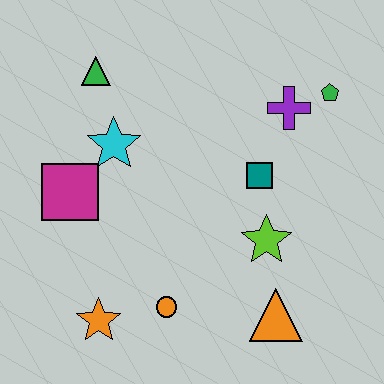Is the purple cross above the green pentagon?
No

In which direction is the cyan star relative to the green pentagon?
The cyan star is to the left of the green pentagon.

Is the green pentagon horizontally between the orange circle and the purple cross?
No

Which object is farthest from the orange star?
The green pentagon is farthest from the orange star.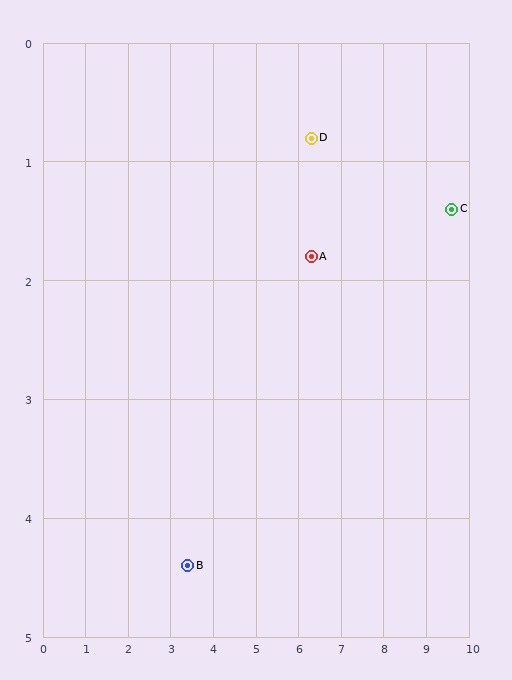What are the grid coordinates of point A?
Point A is at approximately (6.3, 1.8).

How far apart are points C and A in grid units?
Points C and A are about 3.3 grid units apart.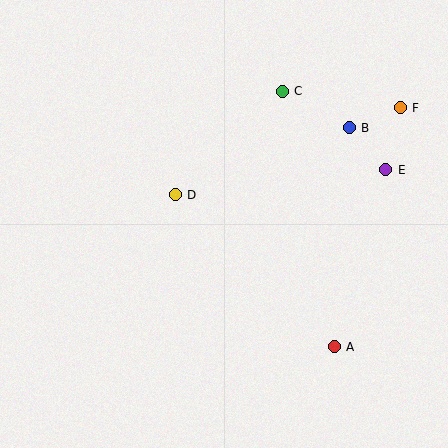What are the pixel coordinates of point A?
Point A is at (334, 347).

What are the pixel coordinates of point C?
Point C is at (282, 91).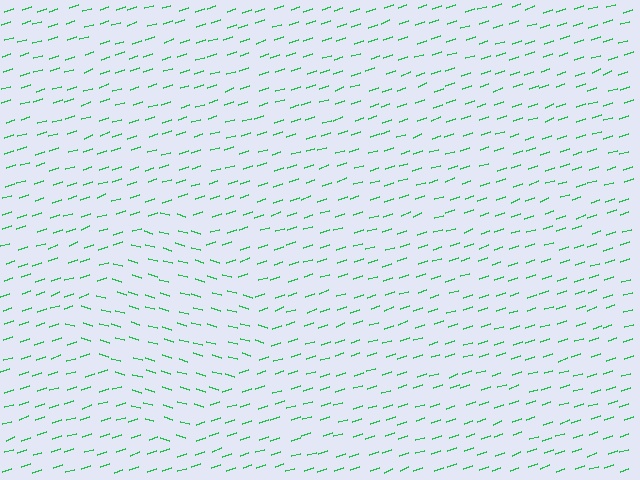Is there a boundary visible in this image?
Yes, there is a texture boundary formed by a change in line orientation.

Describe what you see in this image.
The image is filled with small green line segments. A diamond region in the image has lines oriented differently from the surrounding lines, creating a visible texture boundary.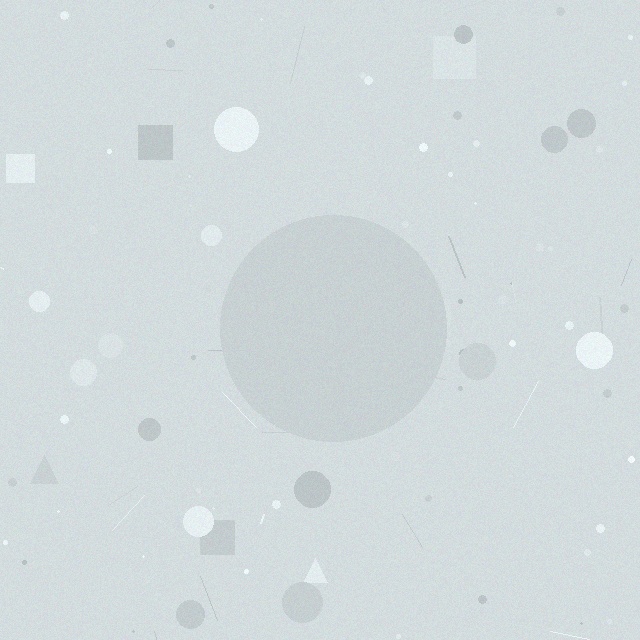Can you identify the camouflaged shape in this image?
The camouflaged shape is a circle.